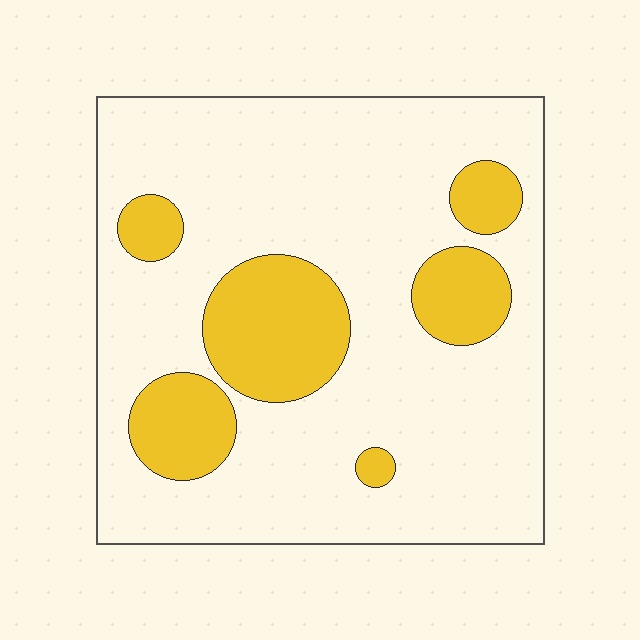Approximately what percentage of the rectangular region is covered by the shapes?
Approximately 20%.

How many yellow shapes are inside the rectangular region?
6.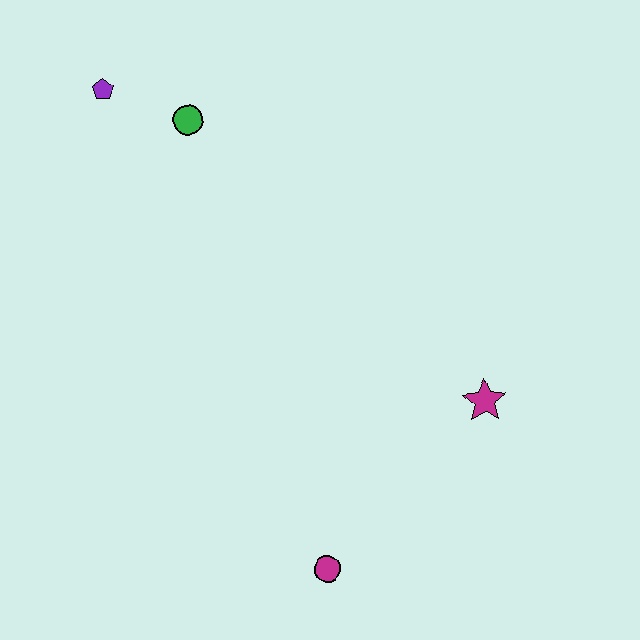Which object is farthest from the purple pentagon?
The magenta circle is farthest from the purple pentagon.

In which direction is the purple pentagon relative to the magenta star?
The purple pentagon is to the left of the magenta star.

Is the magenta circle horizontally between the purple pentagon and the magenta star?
Yes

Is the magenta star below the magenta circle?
No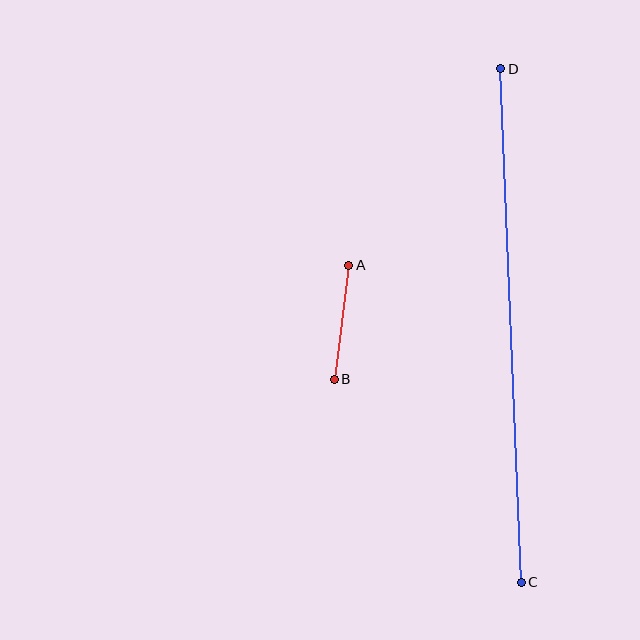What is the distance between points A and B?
The distance is approximately 115 pixels.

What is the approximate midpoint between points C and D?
The midpoint is at approximately (511, 325) pixels.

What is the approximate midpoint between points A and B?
The midpoint is at approximately (341, 322) pixels.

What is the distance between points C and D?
The distance is approximately 514 pixels.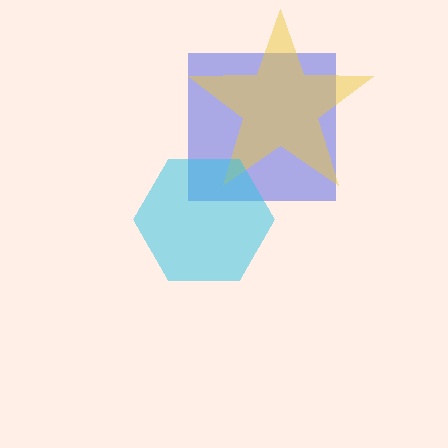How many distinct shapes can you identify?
There are 3 distinct shapes: a blue square, a yellow star, a cyan hexagon.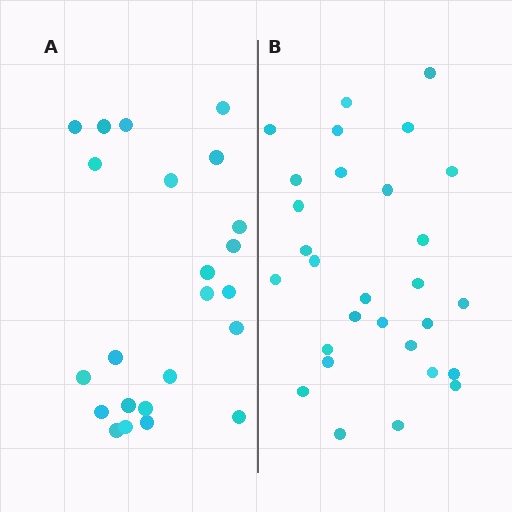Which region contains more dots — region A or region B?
Region B (the right region) has more dots.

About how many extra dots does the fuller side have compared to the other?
Region B has about 6 more dots than region A.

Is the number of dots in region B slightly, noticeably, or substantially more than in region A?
Region B has noticeably more, but not dramatically so. The ratio is roughly 1.3 to 1.